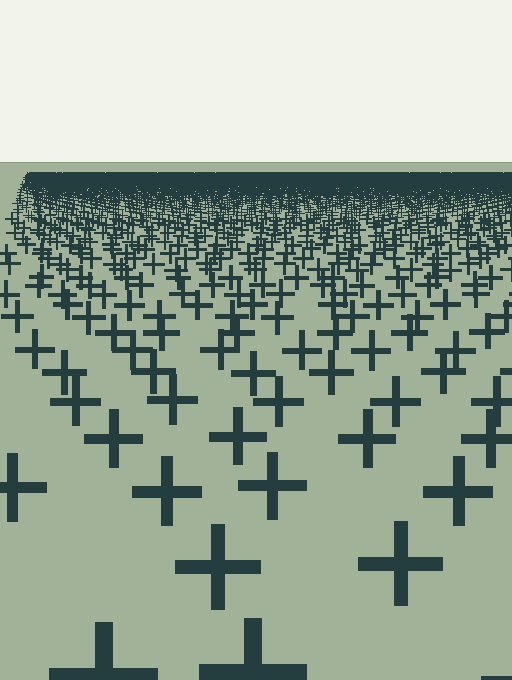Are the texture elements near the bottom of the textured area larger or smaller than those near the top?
Larger. Near the bottom, elements are closer to the viewer and appear at a bigger on-screen size.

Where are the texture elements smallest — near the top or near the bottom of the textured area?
Near the top.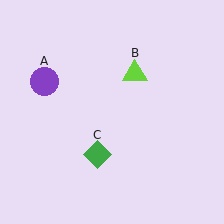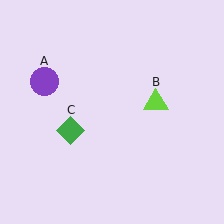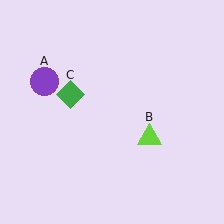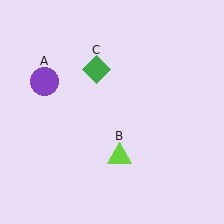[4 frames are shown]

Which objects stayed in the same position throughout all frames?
Purple circle (object A) remained stationary.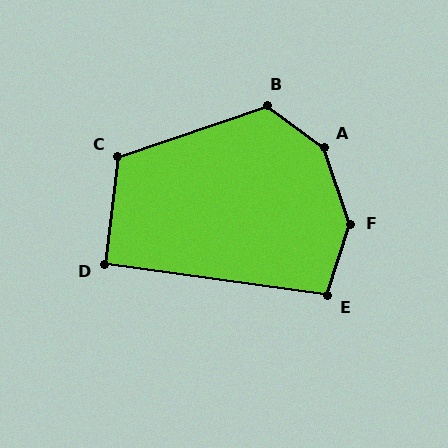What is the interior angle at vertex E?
Approximately 100 degrees (obtuse).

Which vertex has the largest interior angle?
A, at approximately 145 degrees.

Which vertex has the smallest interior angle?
D, at approximately 91 degrees.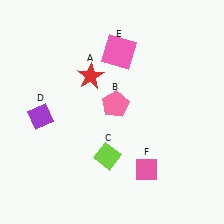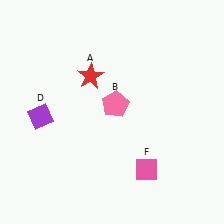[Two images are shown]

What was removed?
The lime diamond (C), the pink square (E) were removed in Image 2.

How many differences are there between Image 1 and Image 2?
There are 2 differences between the two images.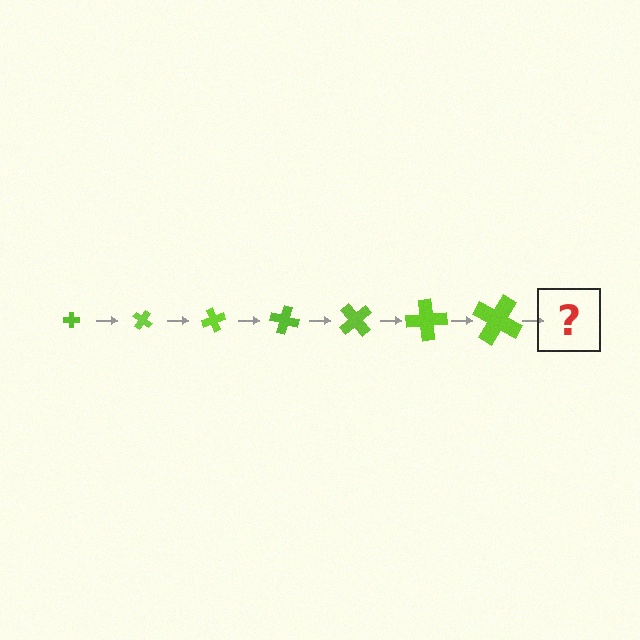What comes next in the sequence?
The next element should be a cross, larger than the previous one and rotated 245 degrees from the start.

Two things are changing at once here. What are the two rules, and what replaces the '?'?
The two rules are that the cross grows larger each step and it rotates 35 degrees each step. The '?' should be a cross, larger than the previous one and rotated 245 degrees from the start.